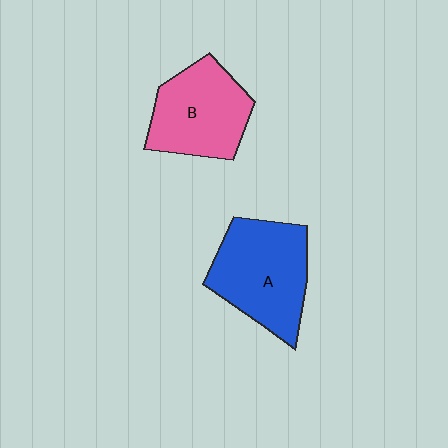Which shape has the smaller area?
Shape B (pink).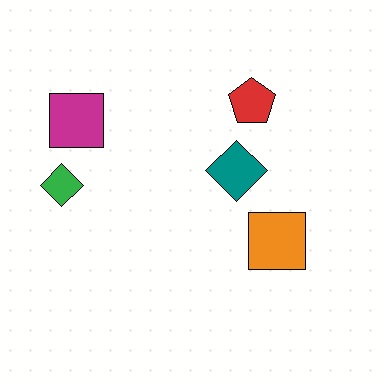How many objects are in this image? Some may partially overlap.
There are 5 objects.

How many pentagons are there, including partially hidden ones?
There is 1 pentagon.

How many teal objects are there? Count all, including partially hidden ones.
There is 1 teal object.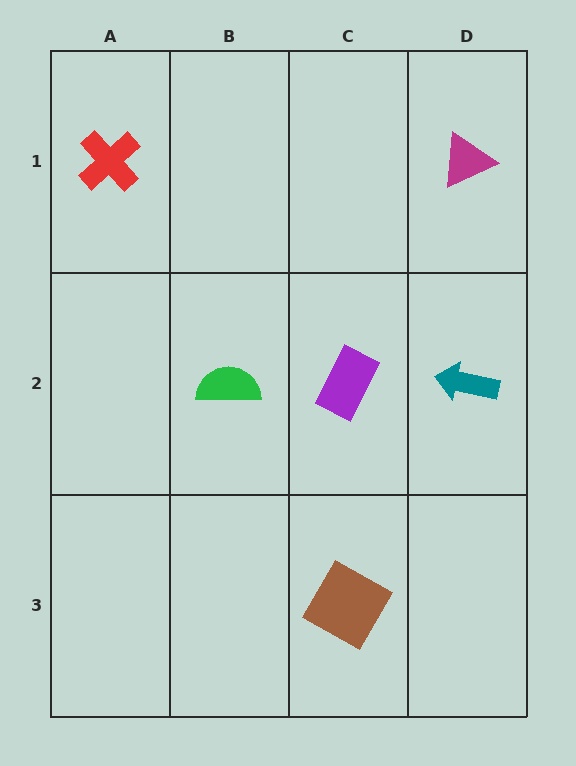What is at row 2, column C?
A purple rectangle.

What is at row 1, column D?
A magenta triangle.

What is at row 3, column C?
A brown square.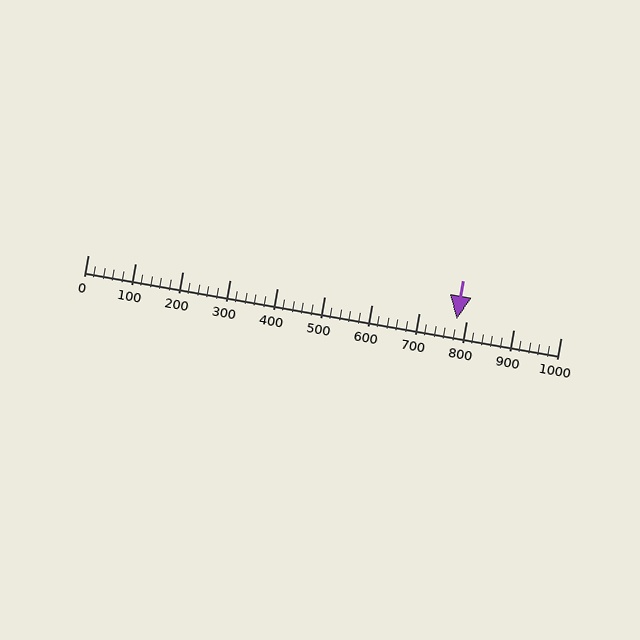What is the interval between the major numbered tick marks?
The major tick marks are spaced 100 units apart.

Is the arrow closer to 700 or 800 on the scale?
The arrow is closer to 800.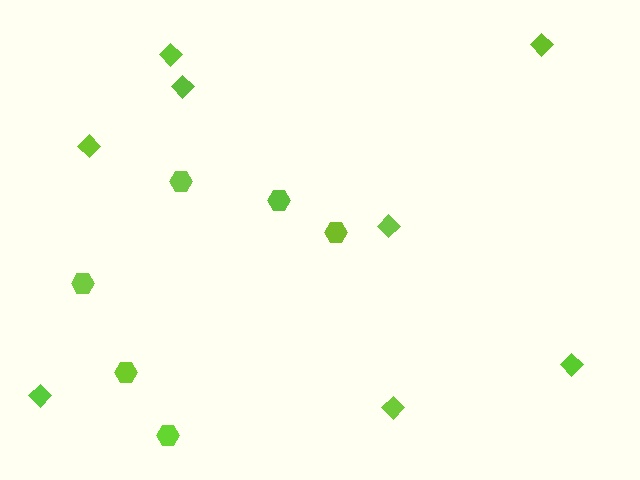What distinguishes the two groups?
There are 2 groups: one group of hexagons (6) and one group of diamonds (8).